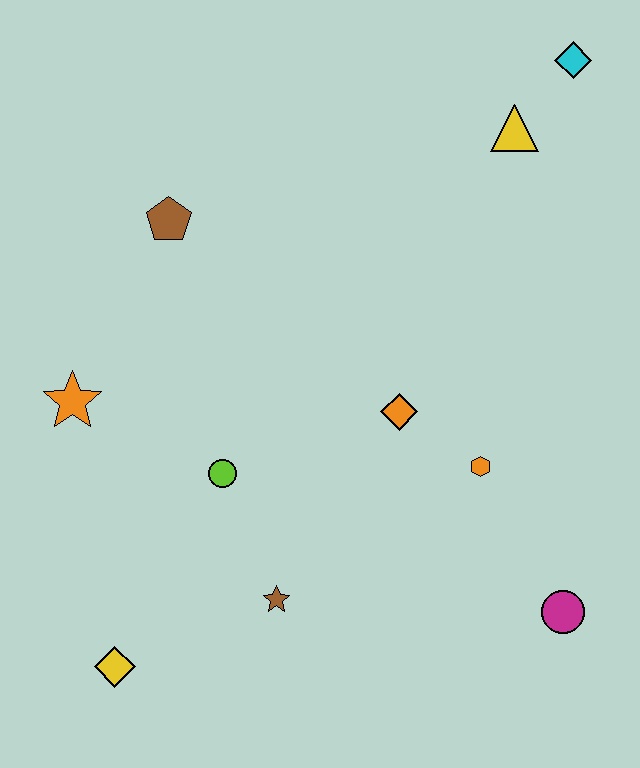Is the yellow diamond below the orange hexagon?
Yes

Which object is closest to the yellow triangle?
The cyan diamond is closest to the yellow triangle.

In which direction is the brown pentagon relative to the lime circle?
The brown pentagon is above the lime circle.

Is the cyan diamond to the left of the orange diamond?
No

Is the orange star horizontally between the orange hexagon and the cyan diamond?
No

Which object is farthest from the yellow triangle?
The yellow diamond is farthest from the yellow triangle.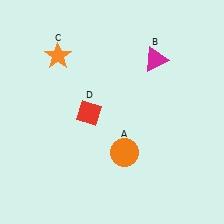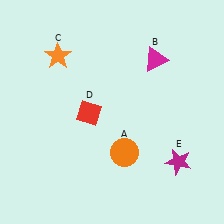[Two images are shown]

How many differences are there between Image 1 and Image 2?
There is 1 difference between the two images.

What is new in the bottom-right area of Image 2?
A magenta star (E) was added in the bottom-right area of Image 2.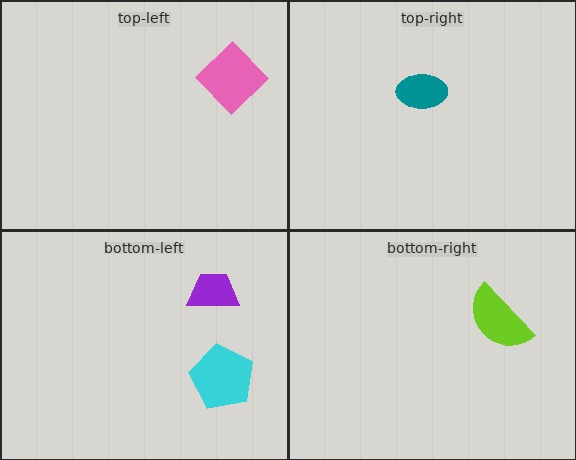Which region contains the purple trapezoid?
The bottom-left region.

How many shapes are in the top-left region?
1.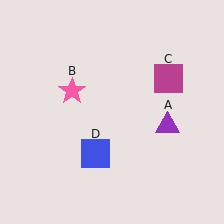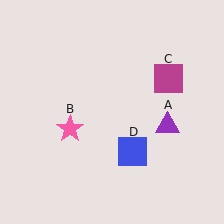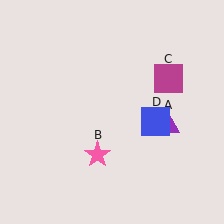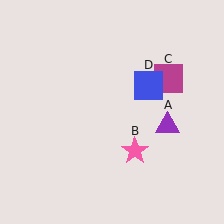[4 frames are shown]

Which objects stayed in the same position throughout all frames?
Purple triangle (object A) and magenta square (object C) remained stationary.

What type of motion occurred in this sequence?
The pink star (object B), blue square (object D) rotated counterclockwise around the center of the scene.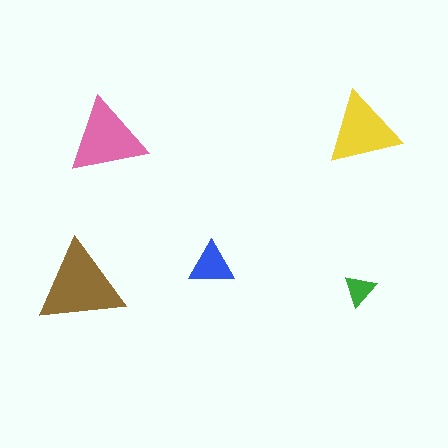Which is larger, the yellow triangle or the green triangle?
The yellow one.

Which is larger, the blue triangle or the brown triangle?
The brown one.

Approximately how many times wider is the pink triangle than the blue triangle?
About 1.5 times wider.